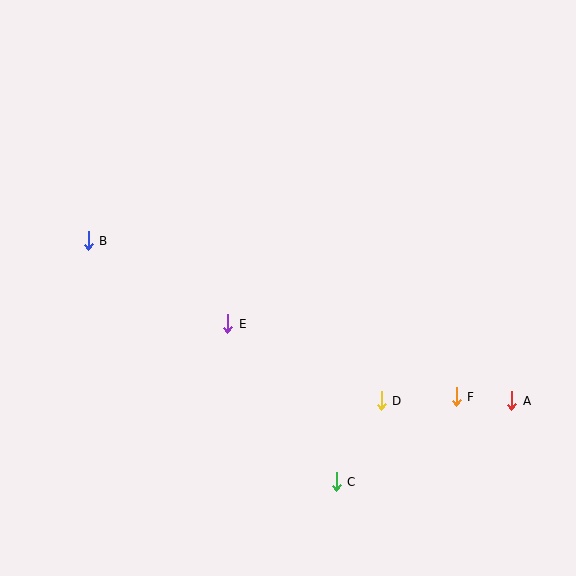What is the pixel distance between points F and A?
The distance between F and A is 55 pixels.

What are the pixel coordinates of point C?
Point C is at (336, 482).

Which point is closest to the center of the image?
Point E at (228, 324) is closest to the center.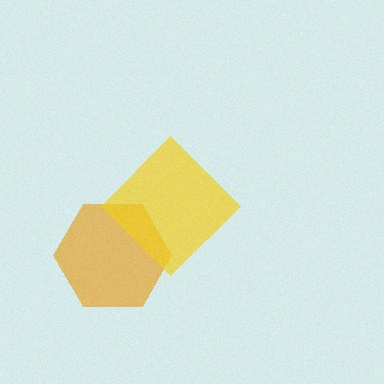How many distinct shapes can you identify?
There are 2 distinct shapes: an orange hexagon, a yellow diamond.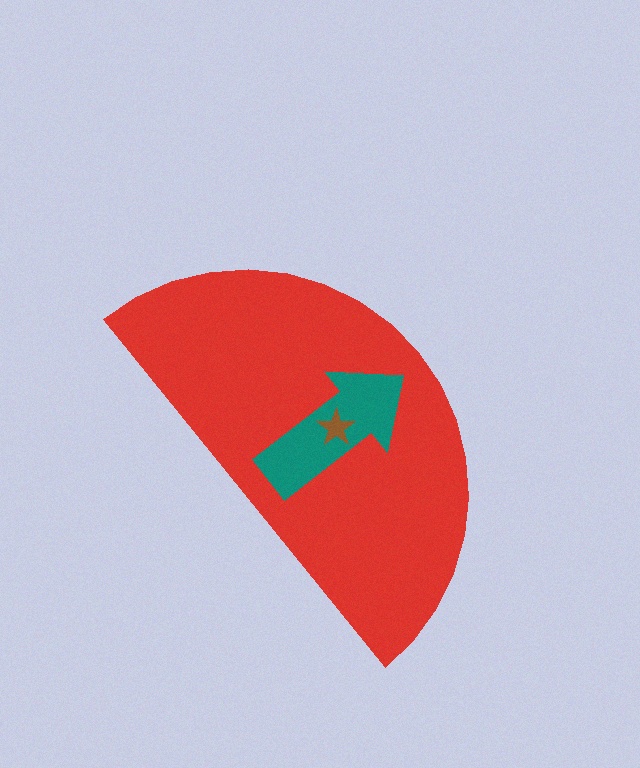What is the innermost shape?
The brown star.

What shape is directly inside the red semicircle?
The teal arrow.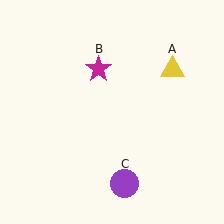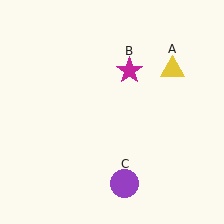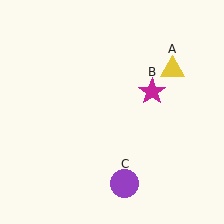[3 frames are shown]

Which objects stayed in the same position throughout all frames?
Yellow triangle (object A) and purple circle (object C) remained stationary.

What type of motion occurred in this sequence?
The magenta star (object B) rotated clockwise around the center of the scene.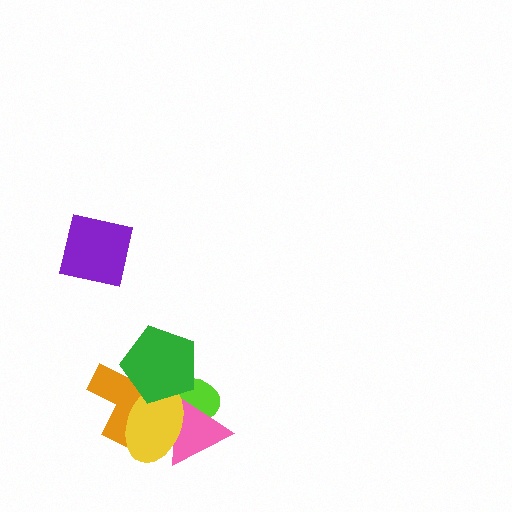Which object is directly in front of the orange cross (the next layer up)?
The lime ellipse is directly in front of the orange cross.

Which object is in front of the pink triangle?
The yellow ellipse is in front of the pink triangle.